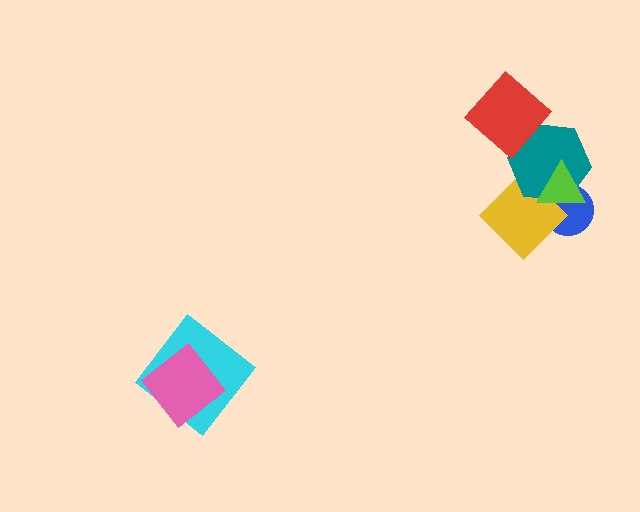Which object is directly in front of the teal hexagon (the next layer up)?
The red diamond is directly in front of the teal hexagon.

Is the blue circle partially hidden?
Yes, it is partially covered by another shape.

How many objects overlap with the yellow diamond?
3 objects overlap with the yellow diamond.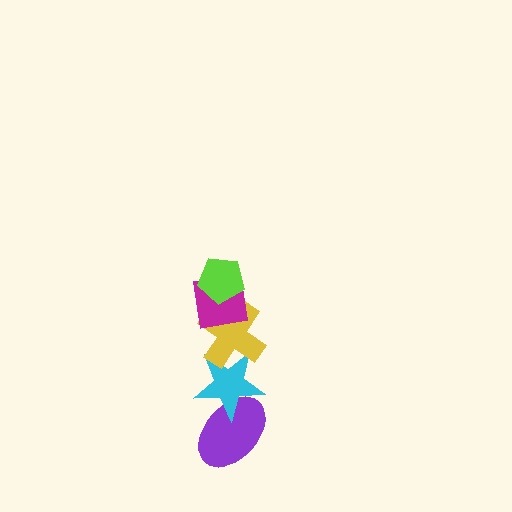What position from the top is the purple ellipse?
The purple ellipse is 5th from the top.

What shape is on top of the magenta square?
The lime pentagon is on top of the magenta square.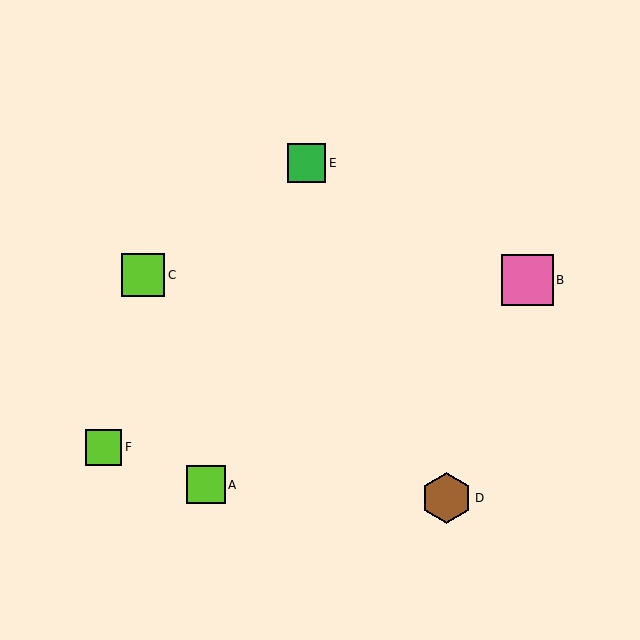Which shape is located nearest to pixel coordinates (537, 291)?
The pink square (labeled B) at (527, 280) is nearest to that location.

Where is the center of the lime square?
The center of the lime square is at (143, 275).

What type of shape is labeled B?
Shape B is a pink square.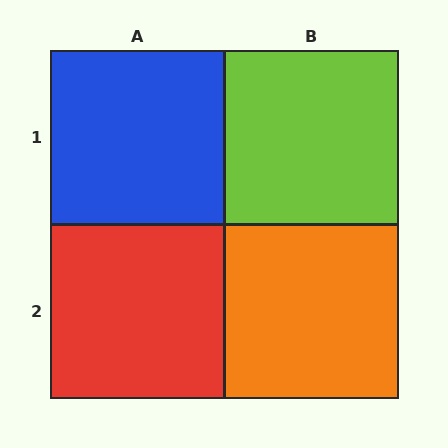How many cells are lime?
1 cell is lime.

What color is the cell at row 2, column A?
Red.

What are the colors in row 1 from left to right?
Blue, lime.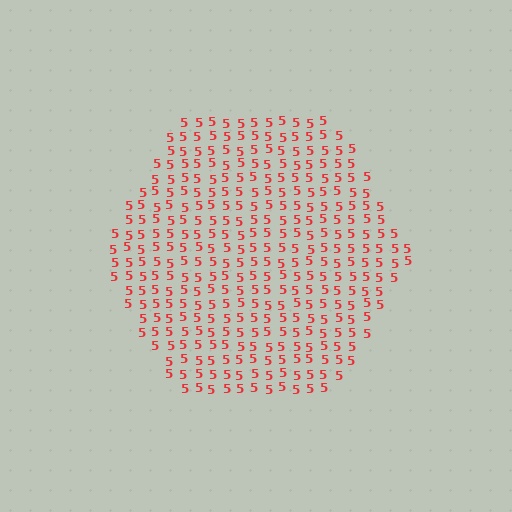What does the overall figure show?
The overall figure shows a hexagon.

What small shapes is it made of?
It is made of small digit 5's.